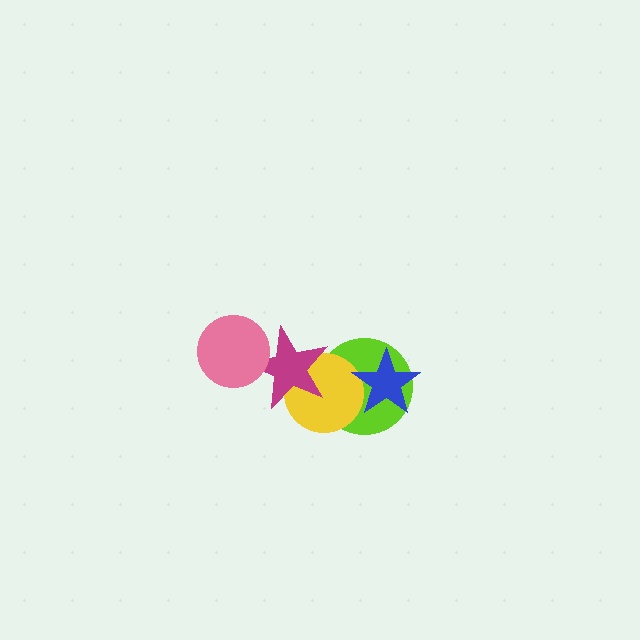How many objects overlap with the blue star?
2 objects overlap with the blue star.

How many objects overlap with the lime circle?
3 objects overlap with the lime circle.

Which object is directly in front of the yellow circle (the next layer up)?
The magenta star is directly in front of the yellow circle.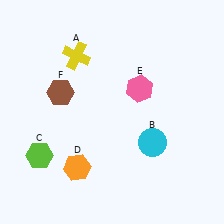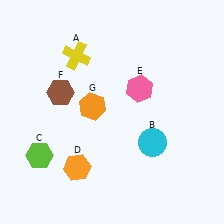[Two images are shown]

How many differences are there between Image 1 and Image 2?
There is 1 difference between the two images.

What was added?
An orange hexagon (G) was added in Image 2.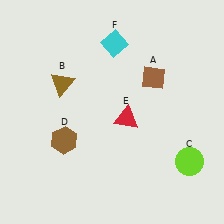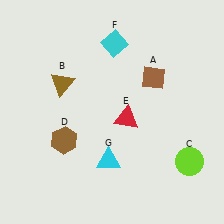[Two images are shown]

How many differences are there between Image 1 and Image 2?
There is 1 difference between the two images.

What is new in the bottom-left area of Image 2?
A cyan triangle (G) was added in the bottom-left area of Image 2.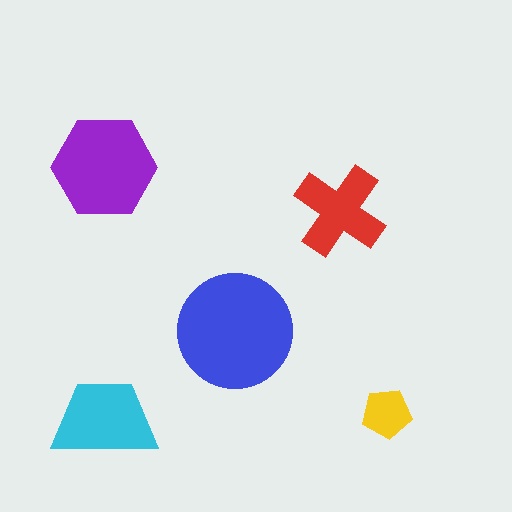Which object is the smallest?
The yellow pentagon.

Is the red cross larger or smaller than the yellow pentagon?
Larger.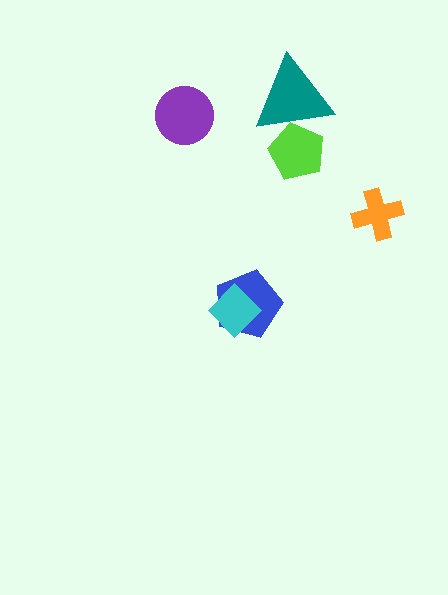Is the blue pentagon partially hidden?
Yes, it is partially covered by another shape.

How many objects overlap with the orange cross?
0 objects overlap with the orange cross.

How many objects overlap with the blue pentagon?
1 object overlaps with the blue pentagon.